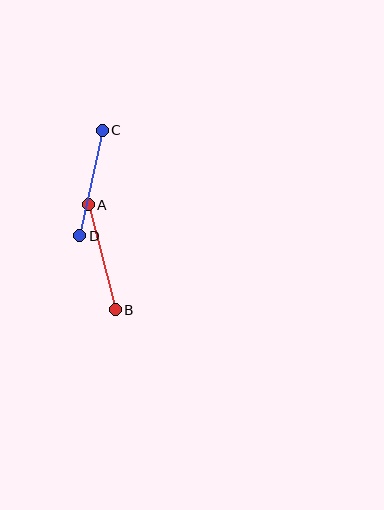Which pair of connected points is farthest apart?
Points A and B are farthest apart.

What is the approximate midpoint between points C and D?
The midpoint is at approximately (91, 183) pixels.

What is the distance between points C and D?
The distance is approximately 108 pixels.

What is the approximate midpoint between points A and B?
The midpoint is at approximately (102, 257) pixels.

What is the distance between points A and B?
The distance is approximately 108 pixels.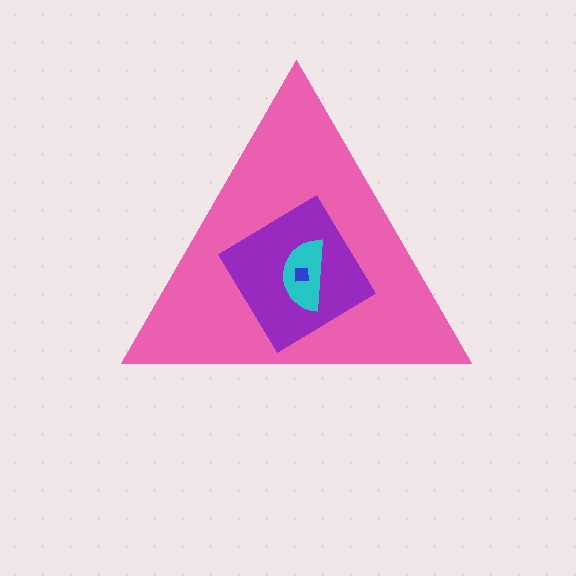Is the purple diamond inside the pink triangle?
Yes.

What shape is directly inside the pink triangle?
The purple diamond.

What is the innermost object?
The blue square.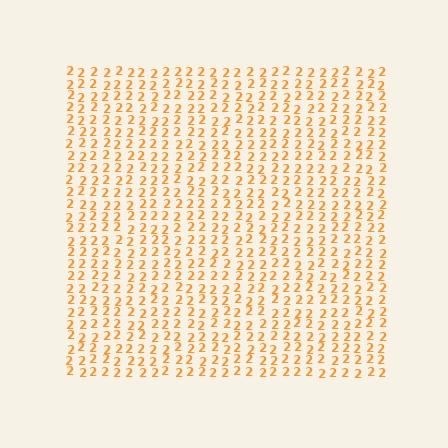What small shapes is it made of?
It is made of small digit 2's.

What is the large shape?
The large shape is a square.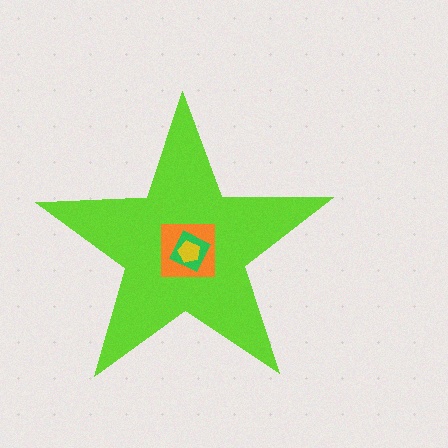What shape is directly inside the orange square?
The green diamond.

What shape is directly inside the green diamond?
The yellow pentagon.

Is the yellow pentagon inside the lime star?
Yes.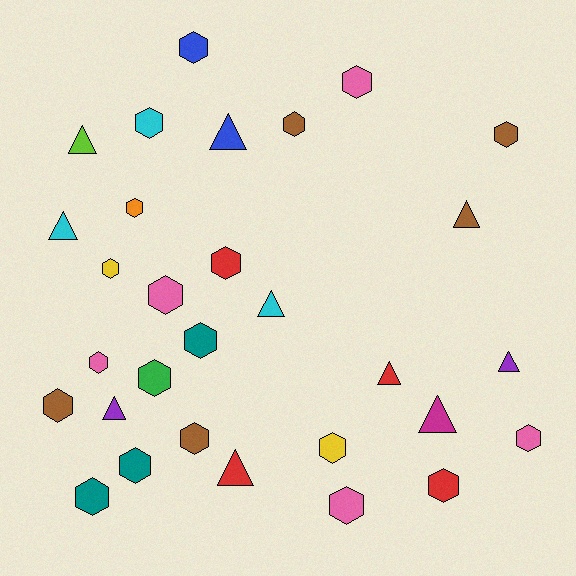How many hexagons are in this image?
There are 20 hexagons.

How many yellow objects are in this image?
There are 2 yellow objects.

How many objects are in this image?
There are 30 objects.